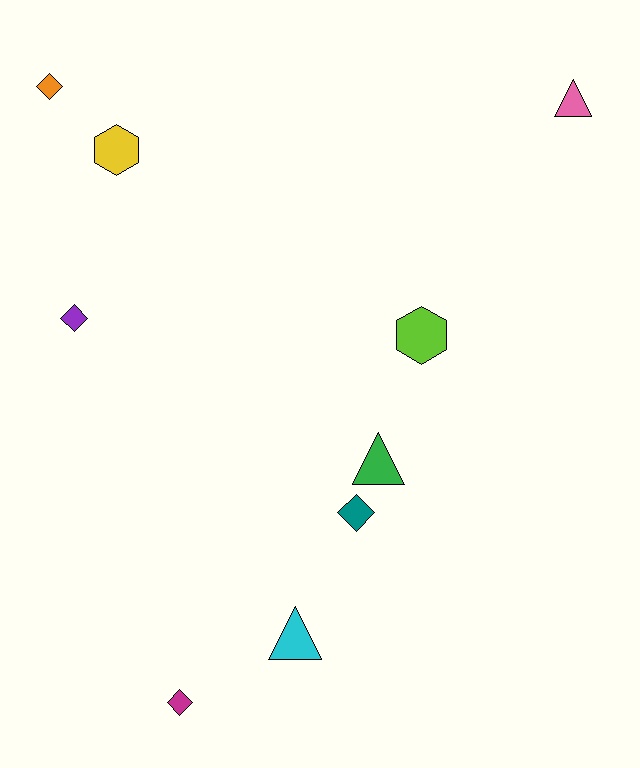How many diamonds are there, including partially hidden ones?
There are 4 diamonds.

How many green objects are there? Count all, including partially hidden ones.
There is 1 green object.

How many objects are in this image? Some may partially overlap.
There are 9 objects.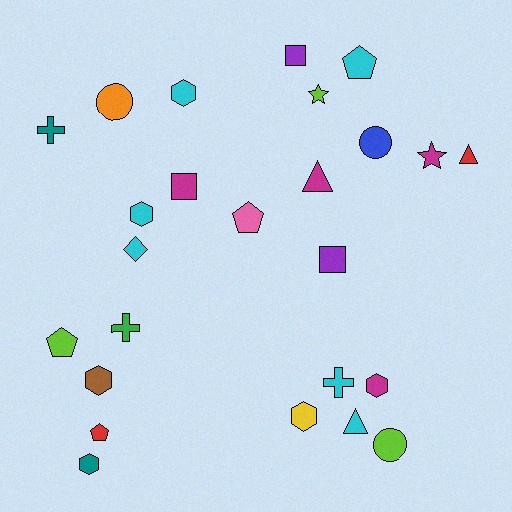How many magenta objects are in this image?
There are 4 magenta objects.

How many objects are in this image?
There are 25 objects.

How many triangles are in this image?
There are 3 triangles.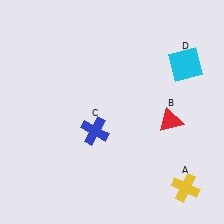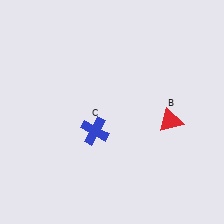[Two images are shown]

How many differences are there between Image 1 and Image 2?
There are 2 differences between the two images.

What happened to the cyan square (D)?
The cyan square (D) was removed in Image 2. It was in the top-right area of Image 1.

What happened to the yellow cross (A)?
The yellow cross (A) was removed in Image 2. It was in the bottom-right area of Image 1.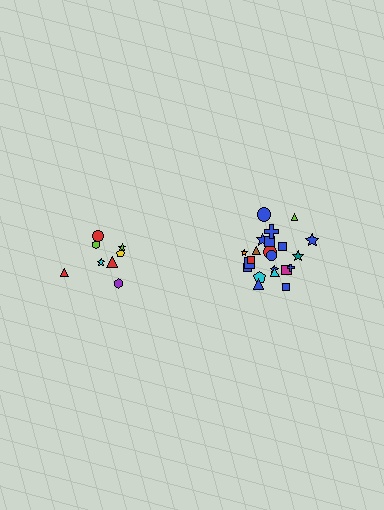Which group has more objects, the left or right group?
The right group.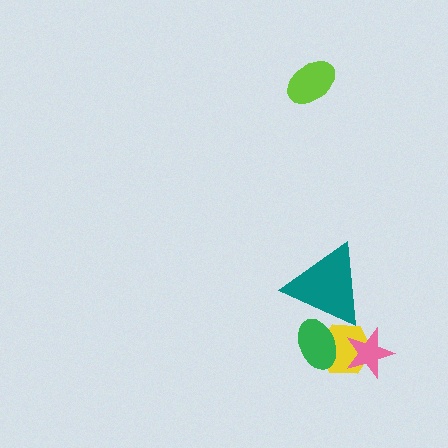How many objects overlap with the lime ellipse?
0 objects overlap with the lime ellipse.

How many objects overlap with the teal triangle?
2 objects overlap with the teal triangle.